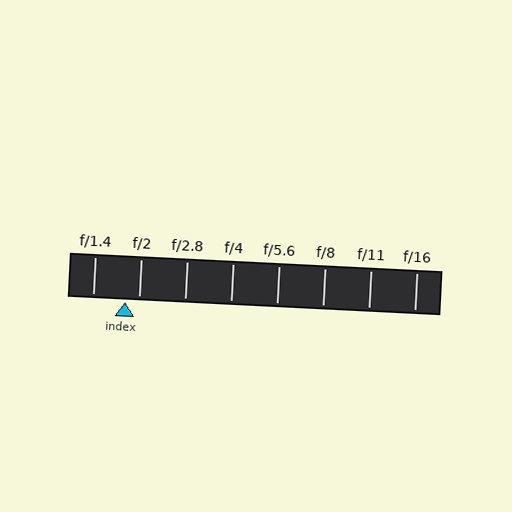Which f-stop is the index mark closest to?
The index mark is closest to f/2.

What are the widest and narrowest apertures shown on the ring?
The widest aperture shown is f/1.4 and the narrowest is f/16.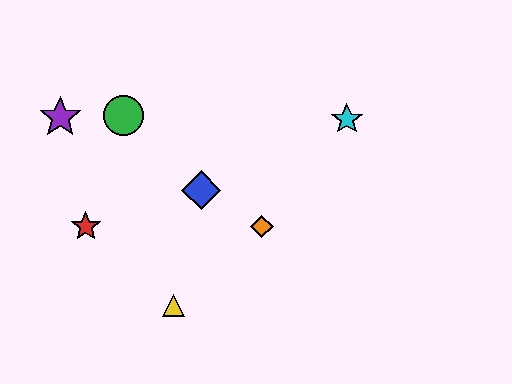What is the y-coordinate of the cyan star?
The cyan star is at y≈119.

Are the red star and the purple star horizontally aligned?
No, the red star is at y≈227 and the purple star is at y≈117.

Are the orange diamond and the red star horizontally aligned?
Yes, both are at y≈227.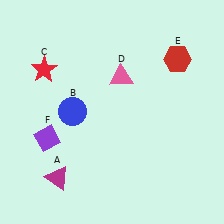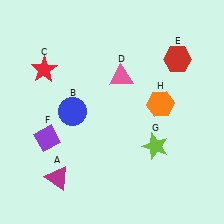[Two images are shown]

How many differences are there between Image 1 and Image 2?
There are 2 differences between the two images.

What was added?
A lime star (G), an orange hexagon (H) were added in Image 2.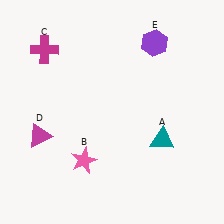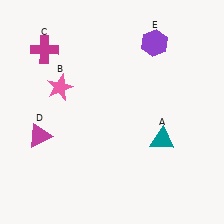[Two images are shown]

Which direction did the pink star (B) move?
The pink star (B) moved up.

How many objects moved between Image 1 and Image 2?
1 object moved between the two images.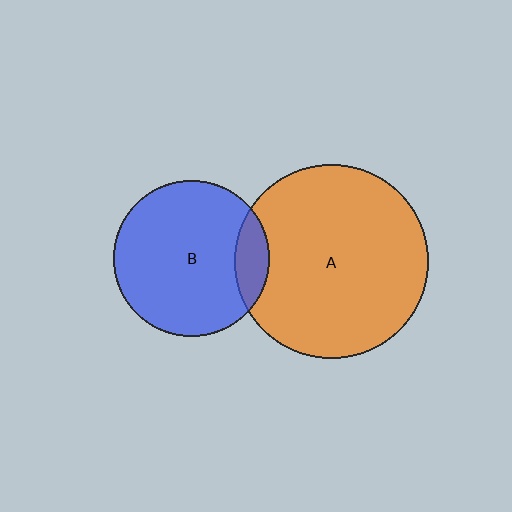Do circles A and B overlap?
Yes.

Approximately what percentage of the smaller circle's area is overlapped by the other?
Approximately 15%.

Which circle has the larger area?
Circle A (orange).